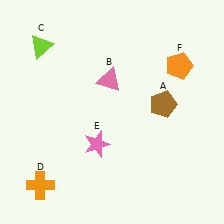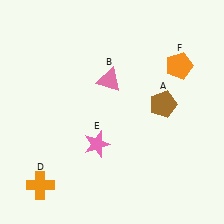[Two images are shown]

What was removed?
The lime triangle (C) was removed in Image 2.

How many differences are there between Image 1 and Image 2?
There is 1 difference between the two images.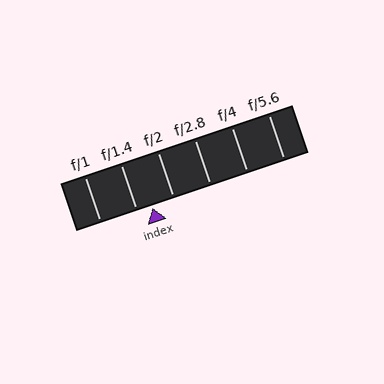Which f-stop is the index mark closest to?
The index mark is closest to f/1.4.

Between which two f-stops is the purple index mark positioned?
The index mark is between f/1.4 and f/2.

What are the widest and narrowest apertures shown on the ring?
The widest aperture shown is f/1 and the narrowest is f/5.6.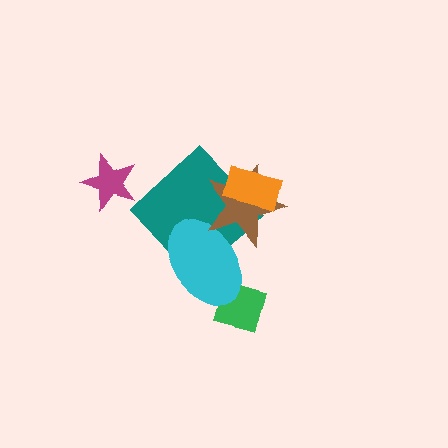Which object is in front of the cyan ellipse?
The brown star is in front of the cyan ellipse.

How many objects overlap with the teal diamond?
3 objects overlap with the teal diamond.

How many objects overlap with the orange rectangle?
2 objects overlap with the orange rectangle.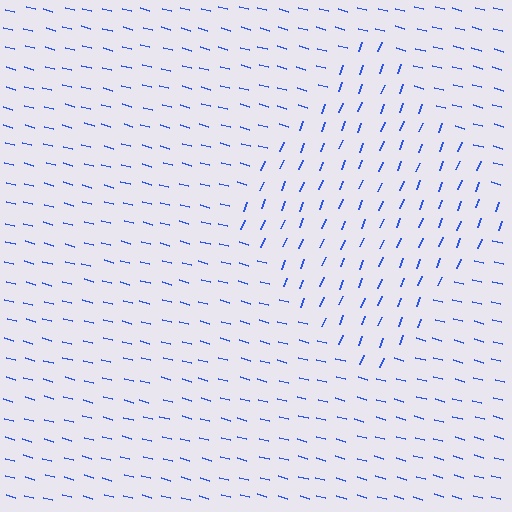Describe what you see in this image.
The image is filled with small blue line segments. A diamond region in the image has lines oriented differently from the surrounding lines, creating a visible texture boundary.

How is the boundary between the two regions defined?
The boundary is defined purely by a change in line orientation (approximately 83 degrees difference). All lines are the same color and thickness.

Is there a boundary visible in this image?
Yes, there is a texture boundary formed by a change in line orientation.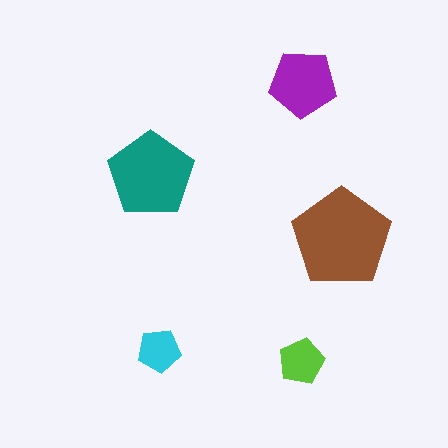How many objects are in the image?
There are 5 objects in the image.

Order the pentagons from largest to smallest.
the brown one, the teal one, the purple one, the lime one, the cyan one.